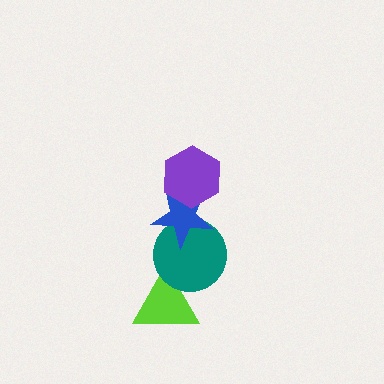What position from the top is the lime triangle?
The lime triangle is 4th from the top.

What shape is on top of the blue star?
The purple hexagon is on top of the blue star.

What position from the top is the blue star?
The blue star is 2nd from the top.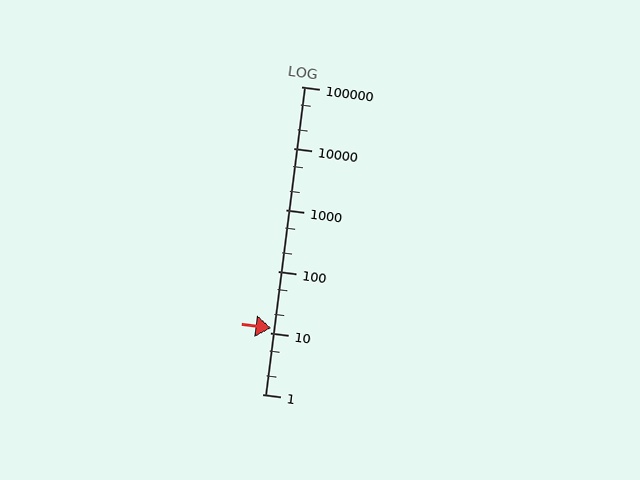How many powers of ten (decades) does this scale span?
The scale spans 5 decades, from 1 to 100000.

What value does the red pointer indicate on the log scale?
The pointer indicates approximately 12.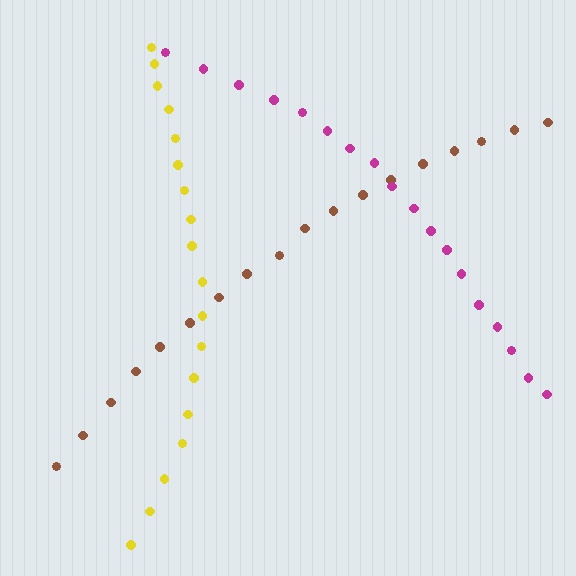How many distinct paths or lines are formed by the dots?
There are 3 distinct paths.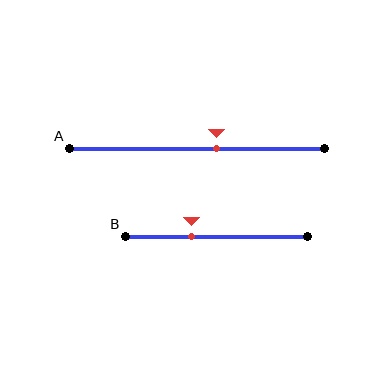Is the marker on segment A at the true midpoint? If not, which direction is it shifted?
No, the marker on segment A is shifted to the right by about 8% of the segment length.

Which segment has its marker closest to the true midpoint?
Segment A has its marker closest to the true midpoint.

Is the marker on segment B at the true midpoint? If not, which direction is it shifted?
No, the marker on segment B is shifted to the left by about 14% of the segment length.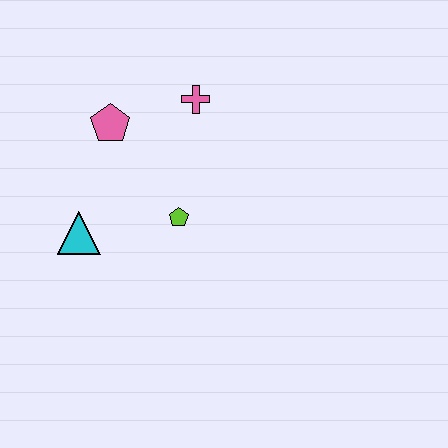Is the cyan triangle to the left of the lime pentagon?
Yes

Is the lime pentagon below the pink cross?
Yes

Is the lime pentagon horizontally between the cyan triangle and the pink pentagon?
No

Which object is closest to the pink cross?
The pink pentagon is closest to the pink cross.